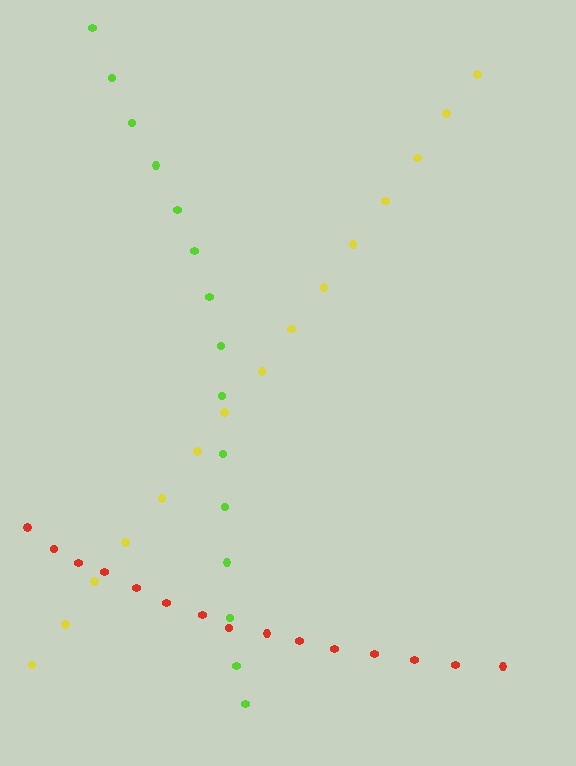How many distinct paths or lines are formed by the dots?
There are 3 distinct paths.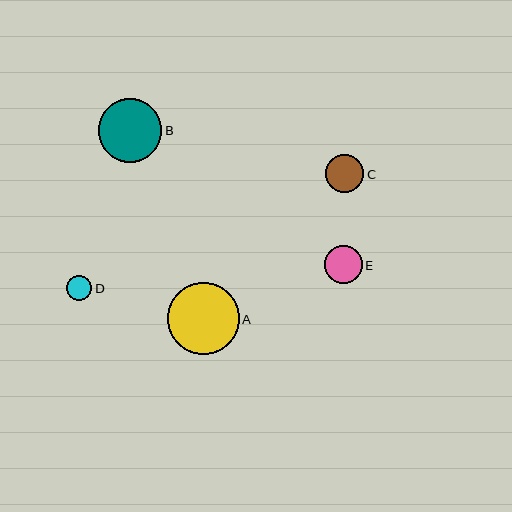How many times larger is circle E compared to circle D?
Circle E is approximately 1.5 times the size of circle D.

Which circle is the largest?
Circle A is the largest with a size of approximately 71 pixels.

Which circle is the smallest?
Circle D is the smallest with a size of approximately 25 pixels.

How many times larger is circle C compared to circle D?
Circle C is approximately 1.5 times the size of circle D.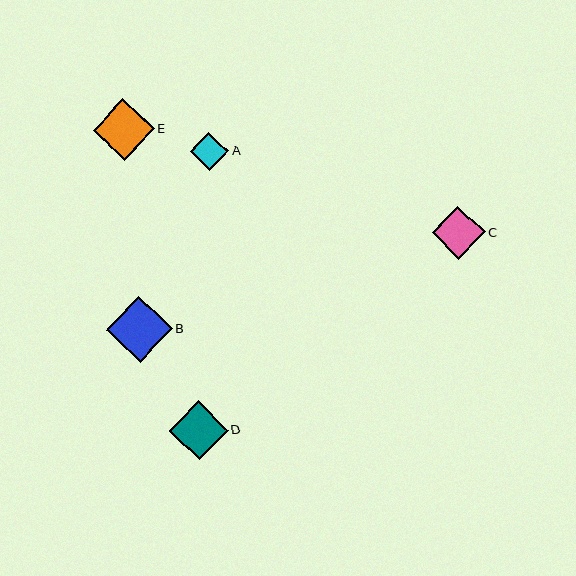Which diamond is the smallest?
Diamond A is the smallest with a size of approximately 38 pixels.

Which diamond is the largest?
Diamond B is the largest with a size of approximately 66 pixels.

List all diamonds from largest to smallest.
From largest to smallest: B, E, D, C, A.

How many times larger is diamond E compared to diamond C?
Diamond E is approximately 1.2 times the size of diamond C.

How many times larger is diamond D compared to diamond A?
Diamond D is approximately 1.5 times the size of diamond A.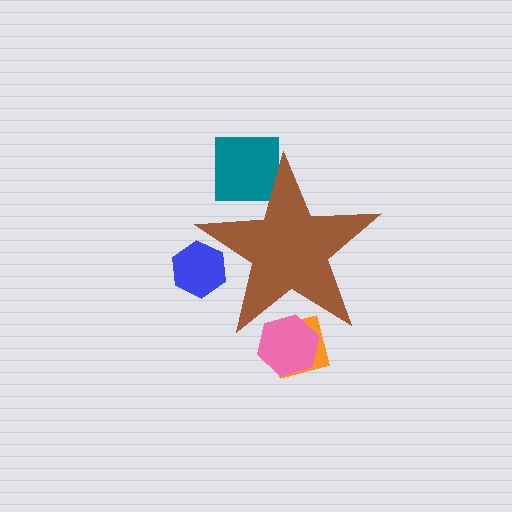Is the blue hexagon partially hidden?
Yes, the blue hexagon is partially hidden behind the brown star.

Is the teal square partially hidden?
Yes, the teal square is partially hidden behind the brown star.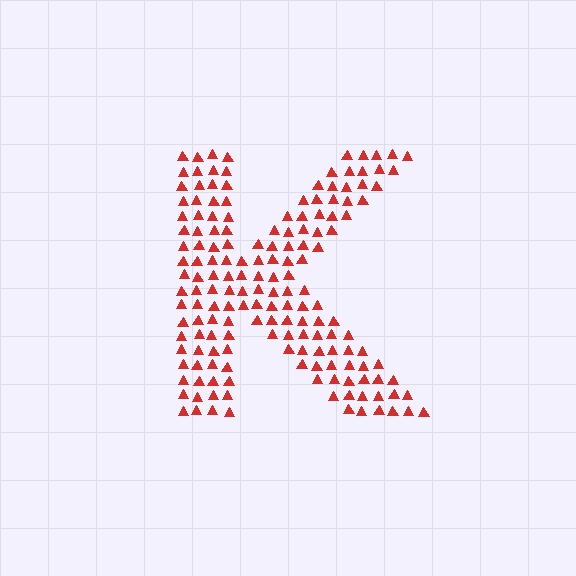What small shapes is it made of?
It is made of small triangles.